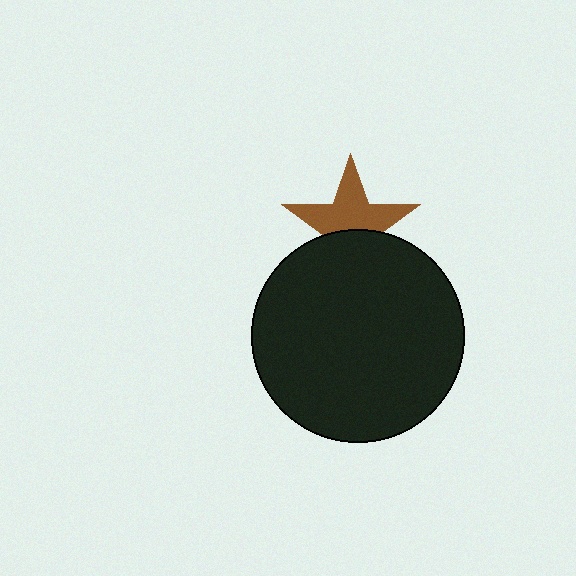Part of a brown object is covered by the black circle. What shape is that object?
It is a star.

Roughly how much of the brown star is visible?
About half of it is visible (roughly 60%).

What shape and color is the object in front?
The object in front is a black circle.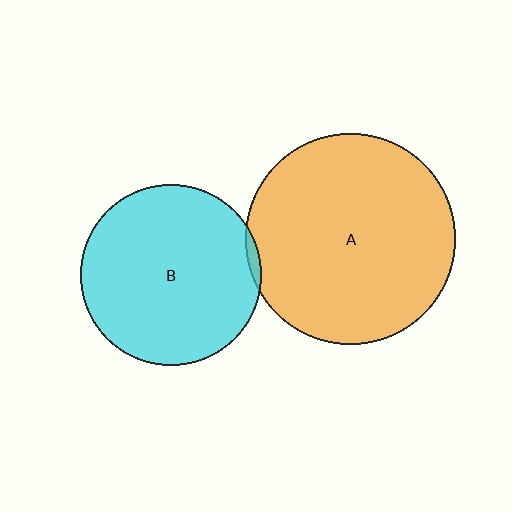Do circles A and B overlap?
Yes.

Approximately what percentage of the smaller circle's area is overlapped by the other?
Approximately 5%.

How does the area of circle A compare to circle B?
Approximately 1.3 times.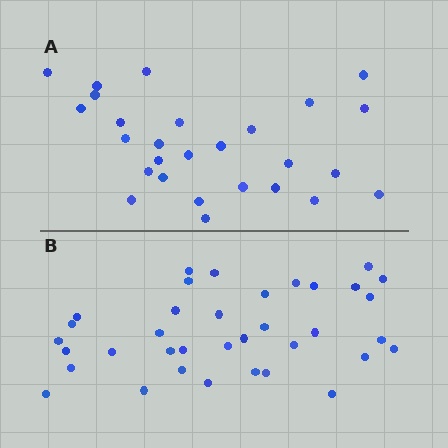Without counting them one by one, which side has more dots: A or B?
Region B (the bottom region) has more dots.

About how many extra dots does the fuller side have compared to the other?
Region B has roughly 8 or so more dots than region A.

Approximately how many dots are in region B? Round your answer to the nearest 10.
About 40 dots. (The exact count is 36, which rounds to 40.)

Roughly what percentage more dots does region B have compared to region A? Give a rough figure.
About 35% more.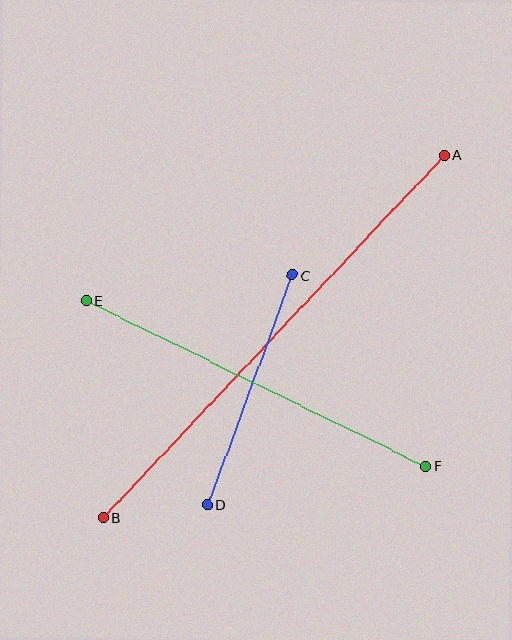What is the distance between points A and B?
The distance is approximately 498 pixels.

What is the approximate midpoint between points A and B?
The midpoint is at approximately (273, 337) pixels.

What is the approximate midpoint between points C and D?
The midpoint is at approximately (250, 390) pixels.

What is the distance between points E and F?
The distance is approximately 378 pixels.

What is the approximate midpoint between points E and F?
The midpoint is at approximately (256, 384) pixels.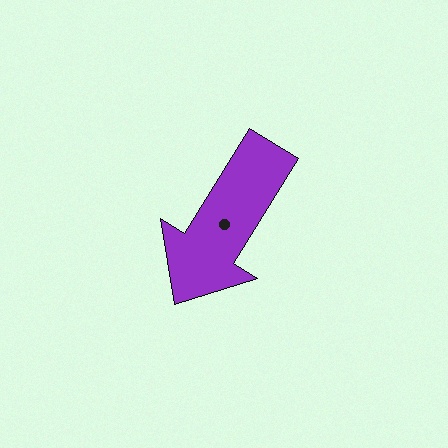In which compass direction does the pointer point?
Southwest.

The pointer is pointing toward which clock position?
Roughly 7 o'clock.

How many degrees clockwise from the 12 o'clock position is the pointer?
Approximately 212 degrees.